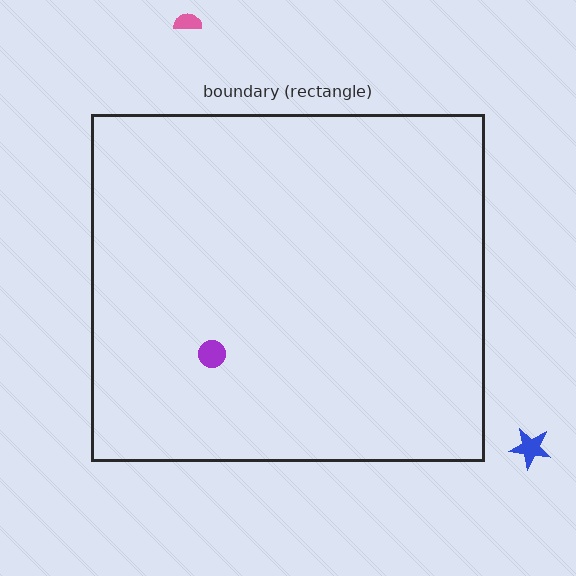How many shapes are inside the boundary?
1 inside, 2 outside.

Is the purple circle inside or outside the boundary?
Inside.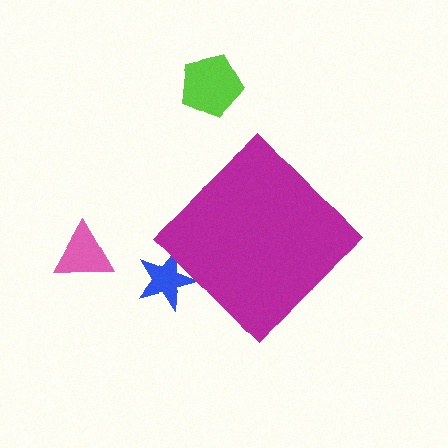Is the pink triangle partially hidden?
No, the pink triangle is fully visible.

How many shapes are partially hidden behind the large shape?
1 shape is partially hidden.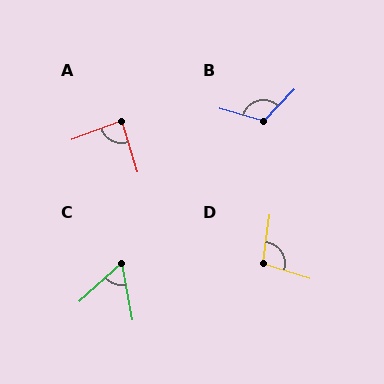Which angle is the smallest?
C, at approximately 59 degrees.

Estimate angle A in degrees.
Approximately 86 degrees.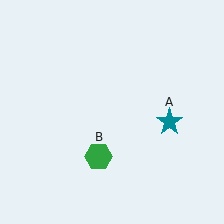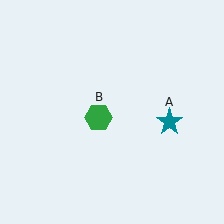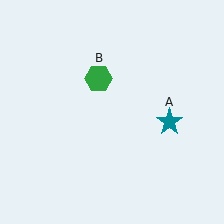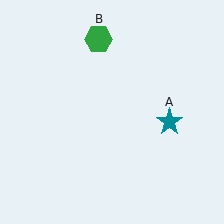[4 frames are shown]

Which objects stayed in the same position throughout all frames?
Teal star (object A) remained stationary.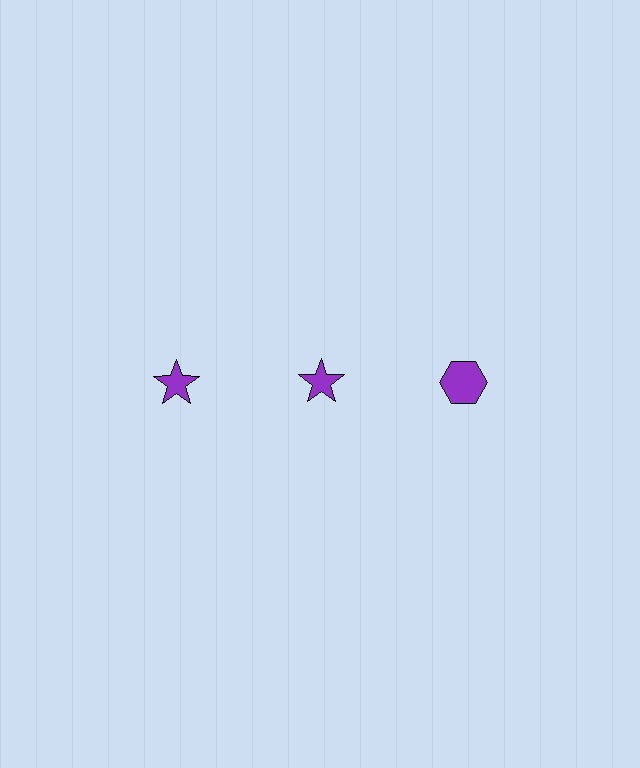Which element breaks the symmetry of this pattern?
The purple hexagon in the top row, center column breaks the symmetry. All other shapes are purple stars.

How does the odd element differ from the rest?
It has a different shape: hexagon instead of star.